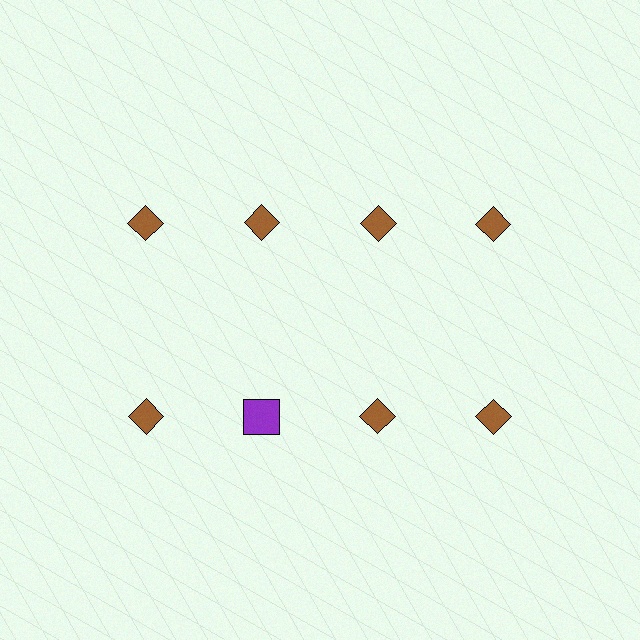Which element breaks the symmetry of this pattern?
The purple square in the second row, second from left column breaks the symmetry. All other shapes are brown diamonds.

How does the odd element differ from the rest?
It differs in both color (purple instead of brown) and shape (square instead of diamond).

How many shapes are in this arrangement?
There are 8 shapes arranged in a grid pattern.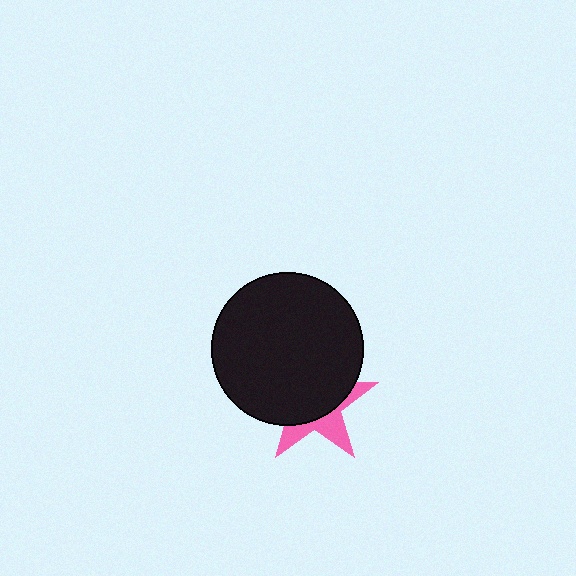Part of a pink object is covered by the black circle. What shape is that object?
It is a star.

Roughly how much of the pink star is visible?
A small part of it is visible (roughly 35%).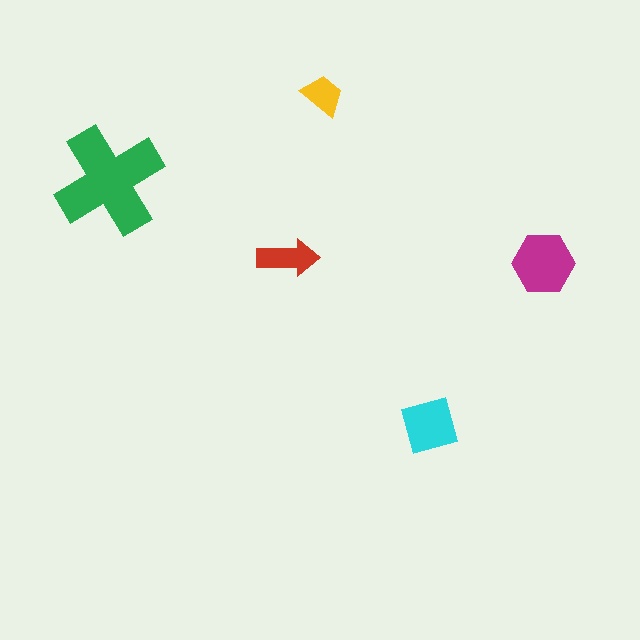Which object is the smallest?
The yellow trapezoid.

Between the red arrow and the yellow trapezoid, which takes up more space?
The red arrow.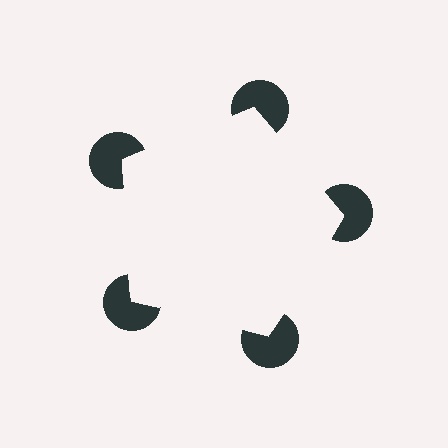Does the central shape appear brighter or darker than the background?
It typically appears slightly brighter than the background, even though no actual brightness change is drawn.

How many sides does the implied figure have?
5 sides.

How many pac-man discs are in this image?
There are 5 — one at each vertex of the illusory pentagon.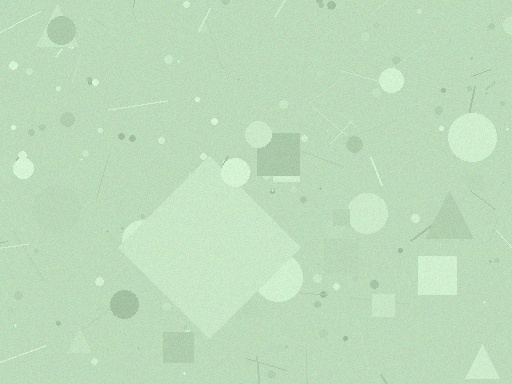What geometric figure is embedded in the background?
A diamond is embedded in the background.